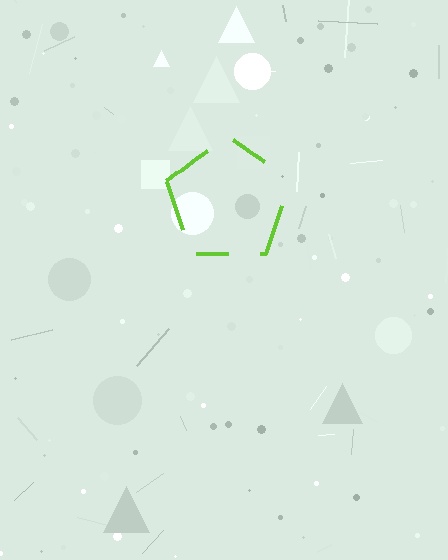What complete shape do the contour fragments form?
The contour fragments form a pentagon.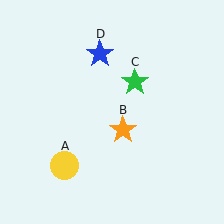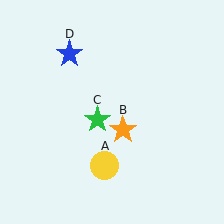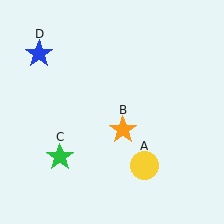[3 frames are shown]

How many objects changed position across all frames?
3 objects changed position: yellow circle (object A), green star (object C), blue star (object D).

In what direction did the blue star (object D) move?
The blue star (object D) moved left.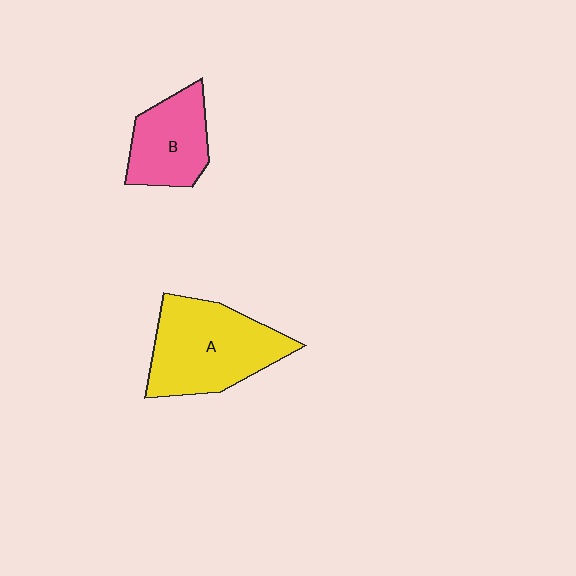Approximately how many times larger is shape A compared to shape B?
Approximately 1.6 times.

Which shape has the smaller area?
Shape B (pink).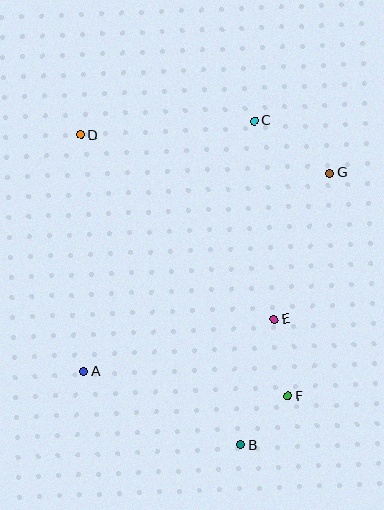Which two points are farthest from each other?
Points B and D are farthest from each other.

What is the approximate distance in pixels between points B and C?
The distance between B and C is approximately 324 pixels.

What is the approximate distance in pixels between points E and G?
The distance between E and G is approximately 156 pixels.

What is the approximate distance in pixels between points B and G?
The distance between B and G is approximately 286 pixels.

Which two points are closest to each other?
Points B and F are closest to each other.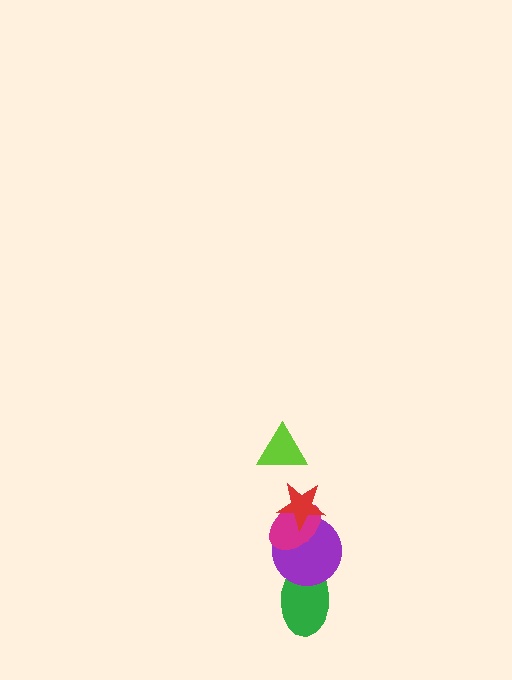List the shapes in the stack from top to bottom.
From top to bottom: the lime triangle, the red star, the magenta ellipse, the purple circle, the green ellipse.